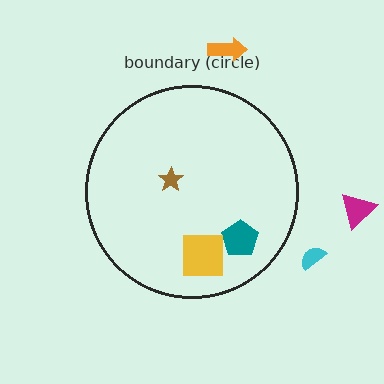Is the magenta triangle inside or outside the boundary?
Outside.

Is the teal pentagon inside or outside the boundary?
Inside.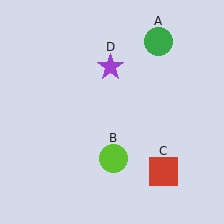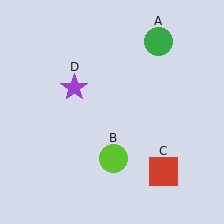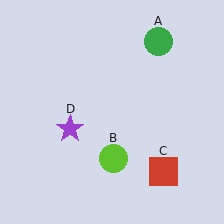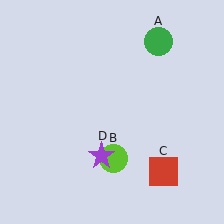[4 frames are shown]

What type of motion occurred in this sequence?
The purple star (object D) rotated counterclockwise around the center of the scene.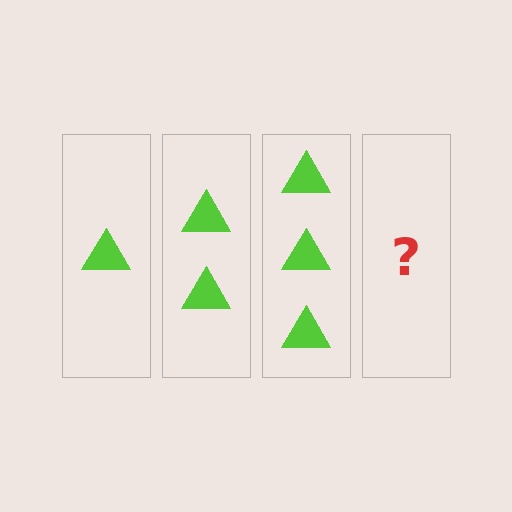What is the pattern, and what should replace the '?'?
The pattern is that each step adds one more triangle. The '?' should be 4 triangles.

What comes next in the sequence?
The next element should be 4 triangles.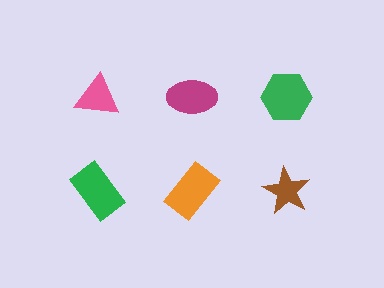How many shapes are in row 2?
3 shapes.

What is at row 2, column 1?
A green rectangle.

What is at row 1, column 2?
A magenta ellipse.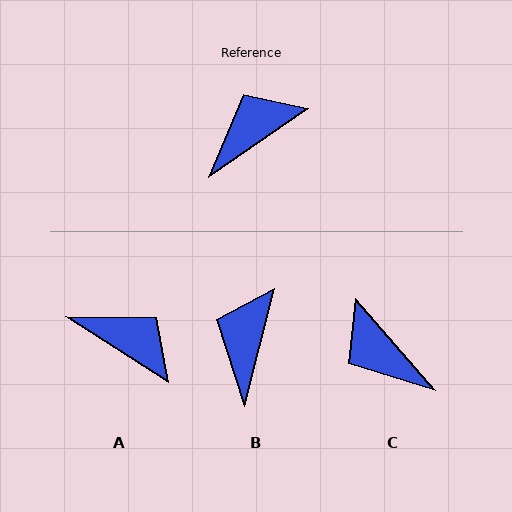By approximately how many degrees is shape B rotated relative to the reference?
Approximately 41 degrees counter-clockwise.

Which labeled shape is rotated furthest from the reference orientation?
C, about 96 degrees away.